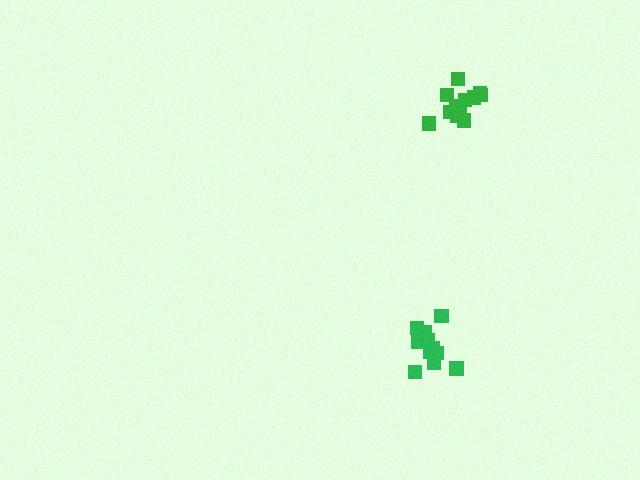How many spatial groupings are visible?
There are 2 spatial groupings.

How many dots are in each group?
Group 1: 12 dots, Group 2: 11 dots (23 total).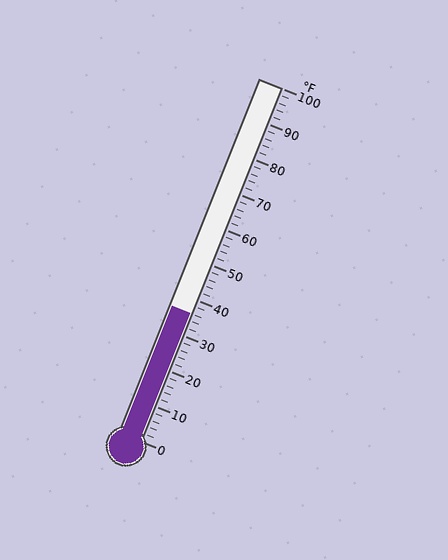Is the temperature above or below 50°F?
The temperature is below 50°F.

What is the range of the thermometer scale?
The thermometer scale ranges from 0°F to 100°F.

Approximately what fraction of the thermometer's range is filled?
The thermometer is filled to approximately 35% of its range.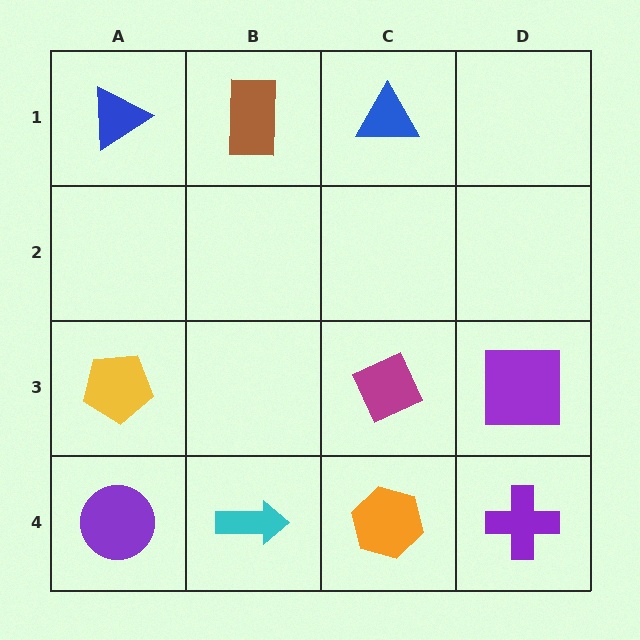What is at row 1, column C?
A blue triangle.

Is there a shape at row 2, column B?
No, that cell is empty.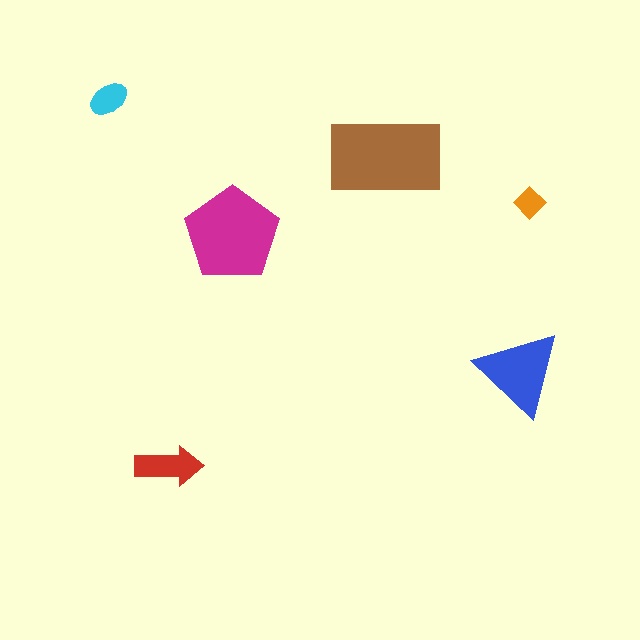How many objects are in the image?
There are 6 objects in the image.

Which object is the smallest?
The orange diamond.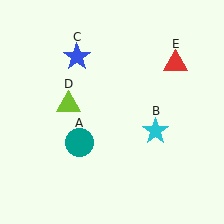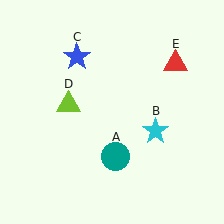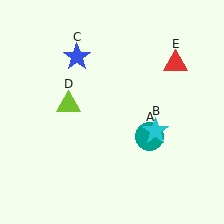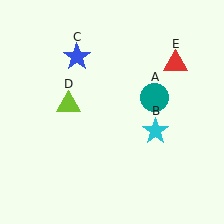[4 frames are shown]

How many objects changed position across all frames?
1 object changed position: teal circle (object A).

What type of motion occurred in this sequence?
The teal circle (object A) rotated counterclockwise around the center of the scene.